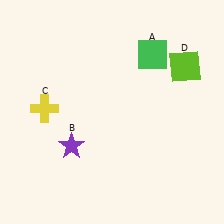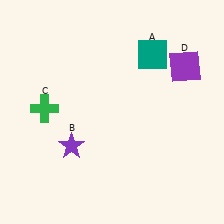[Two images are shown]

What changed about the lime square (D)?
In Image 1, D is lime. In Image 2, it changed to purple.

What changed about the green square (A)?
In Image 1, A is green. In Image 2, it changed to teal.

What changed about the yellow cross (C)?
In Image 1, C is yellow. In Image 2, it changed to green.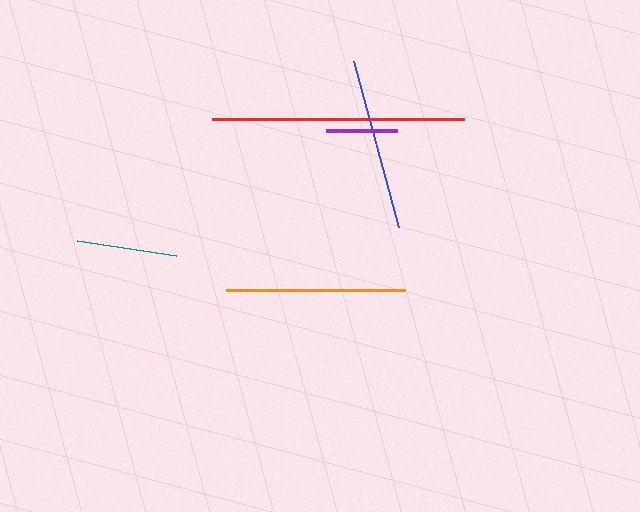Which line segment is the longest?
The red line is the longest at approximately 252 pixels.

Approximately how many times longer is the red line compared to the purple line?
The red line is approximately 3.6 times the length of the purple line.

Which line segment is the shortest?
The purple line is the shortest at approximately 71 pixels.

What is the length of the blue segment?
The blue segment is approximately 172 pixels long.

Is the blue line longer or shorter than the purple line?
The blue line is longer than the purple line.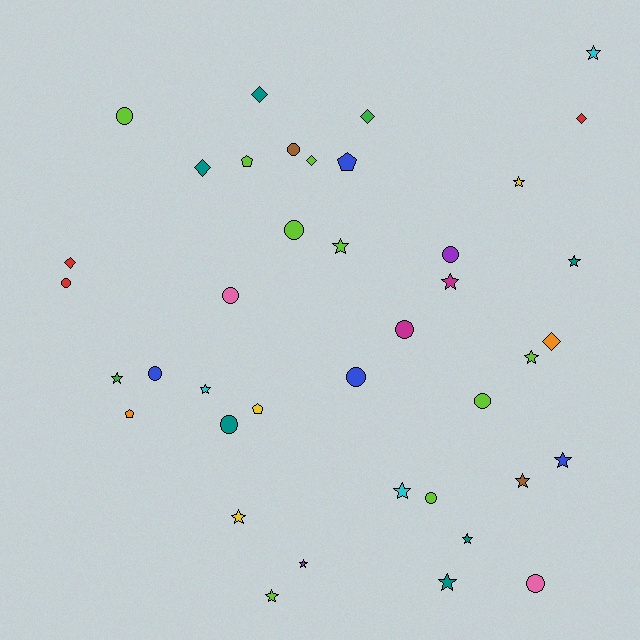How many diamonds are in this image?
There are 7 diamonds.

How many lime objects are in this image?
There are 9 lime objects.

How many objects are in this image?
There are 40 objects.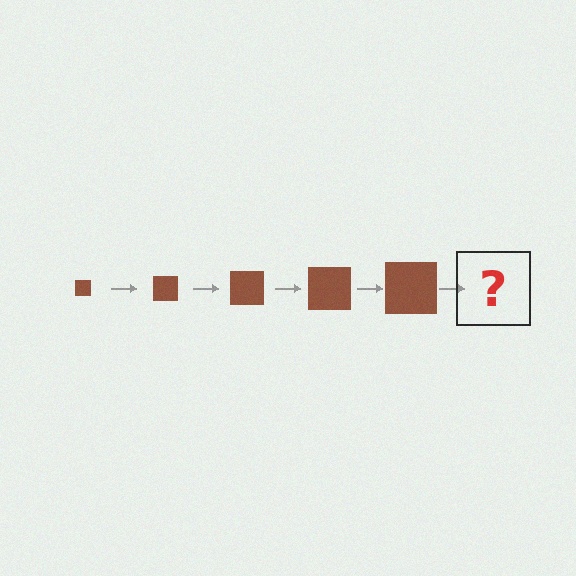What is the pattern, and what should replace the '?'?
The pattern is that the square gets progressively larger each step. The '?' should be a brown square, larger than the previous one.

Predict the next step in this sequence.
The next step is a brown square, larger than the previous one.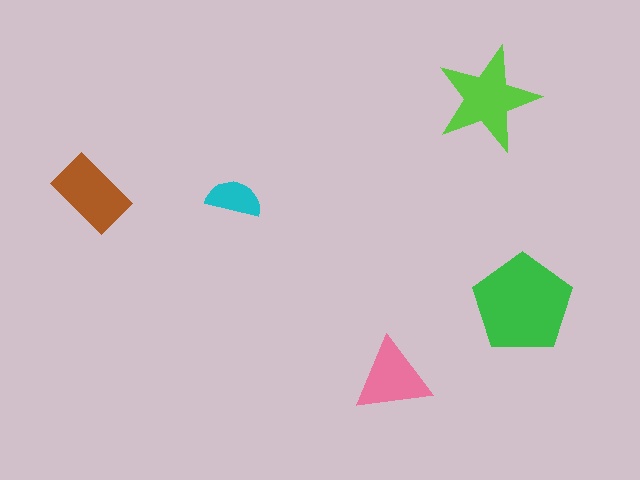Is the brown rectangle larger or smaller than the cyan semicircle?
Larger.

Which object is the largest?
The green pentagon.